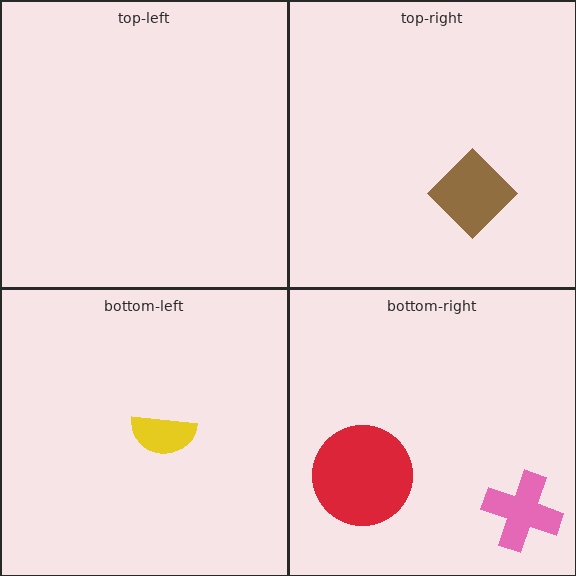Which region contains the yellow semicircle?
The bottom-left region.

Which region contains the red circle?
The bottom-right region.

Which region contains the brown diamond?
The top-right region.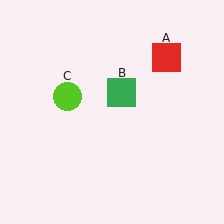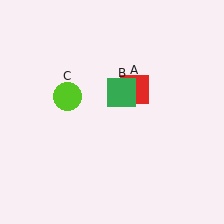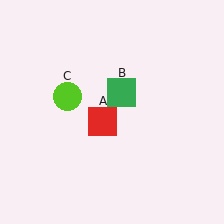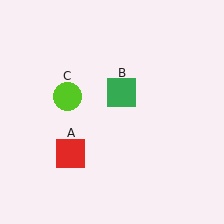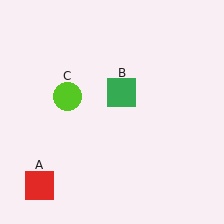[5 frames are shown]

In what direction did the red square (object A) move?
The red square (object A) moved down and to the left.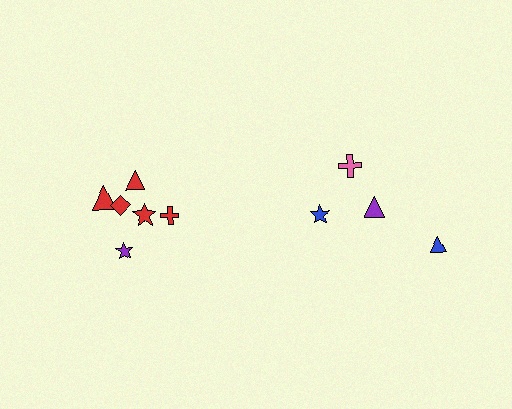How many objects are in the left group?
There are 6 objects.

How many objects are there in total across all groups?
There are 10 objects.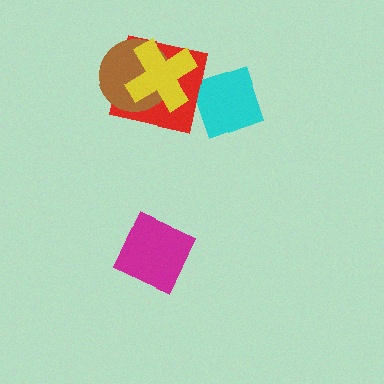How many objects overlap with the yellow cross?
2 objects overlap with the yellow cross.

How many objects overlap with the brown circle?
2 objects overlap with the brown circle.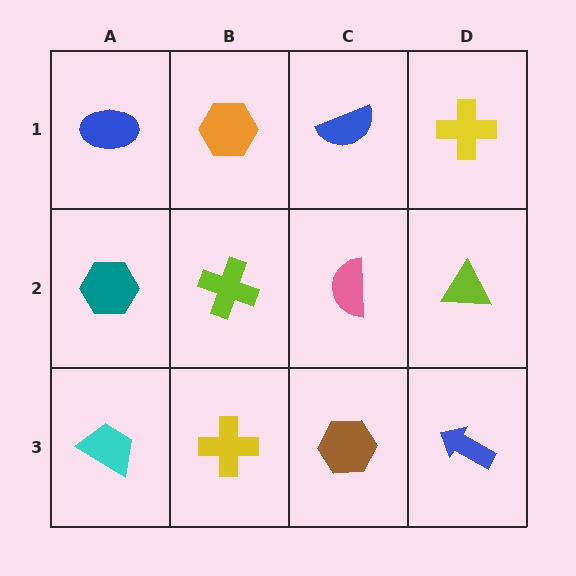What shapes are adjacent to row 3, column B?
A lime cross (row 2, column B), a cyan trapezoid (row 3, column A), a brown hexagon (row 3, column C).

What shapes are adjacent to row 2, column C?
A blue semicircle (row 1, column C), a brown hexagon (row 3, column C), a lime cross (row 2, column B), a lime triangle (row 2, column D).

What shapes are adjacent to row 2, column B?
An orange hexagon (row 1, column B), a yellow cross (row 3, column B), a teal hexagon (row 2, column A), a pink semicircle (row 2, column C).